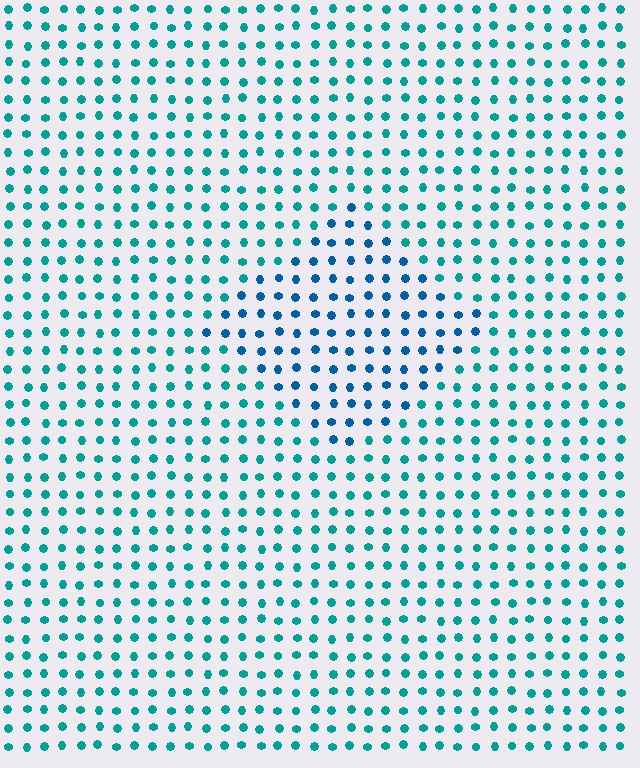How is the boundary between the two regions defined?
The boundary is defined purely by a slight shift in hue (about 30 degrees). Spacing, size, and orientation are identical on both sides.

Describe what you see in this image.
The image is filled with small teal elements in a uniform arrangement. A diamond-shaped region is visible where the elements are tinted to a slightly different hue, forming a subtle color boundary.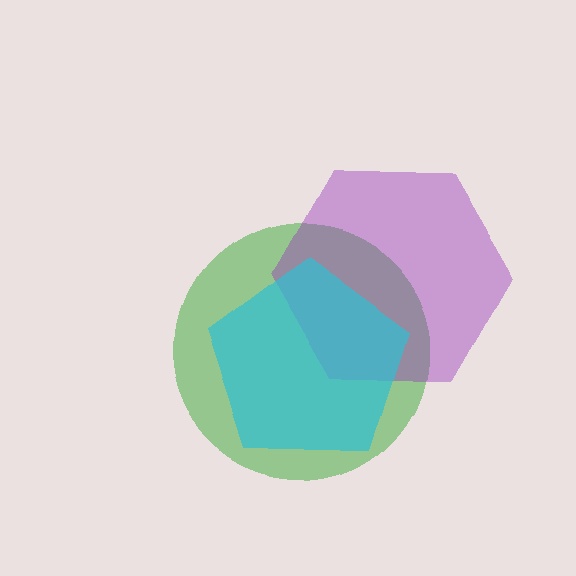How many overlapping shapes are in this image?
There are 3 overlapping shapes in the image.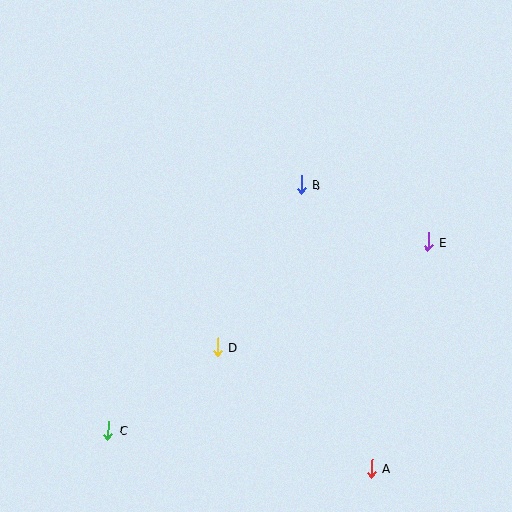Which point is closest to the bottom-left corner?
Point C is closest to the bottom-left corner.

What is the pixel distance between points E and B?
The distance between E and B is 139 pixels.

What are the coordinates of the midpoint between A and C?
The midpoint between A and C is at (240, 449).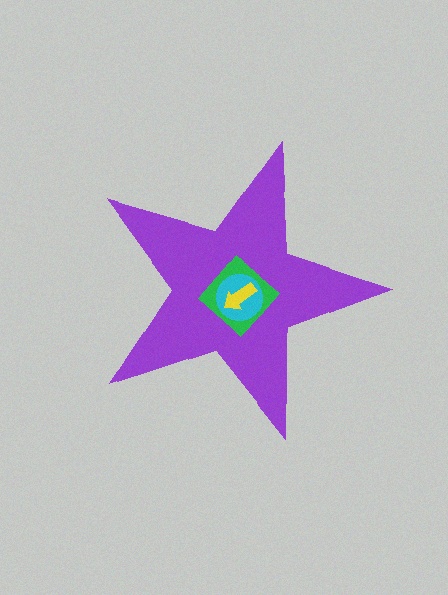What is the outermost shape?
The purple star.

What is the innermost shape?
The yellow arrow.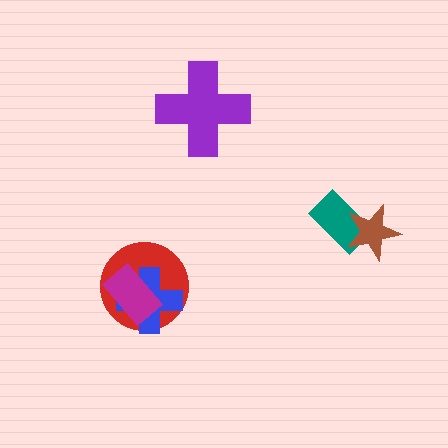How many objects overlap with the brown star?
1 object overlaps with the brown star.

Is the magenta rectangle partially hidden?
No, no other shape covers it.